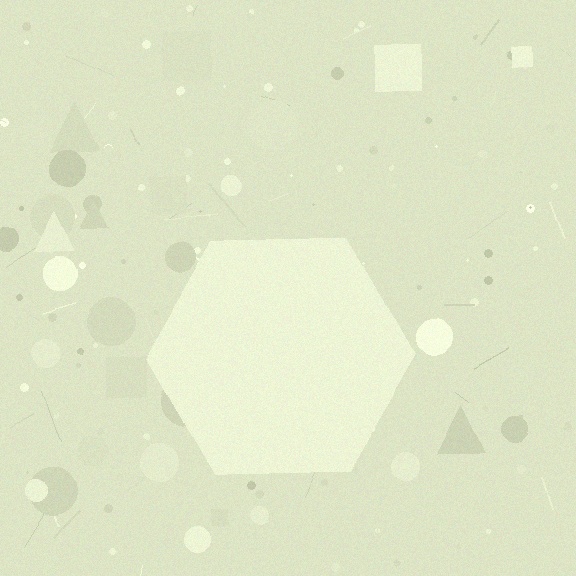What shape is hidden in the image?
A hexagon is hidden in the image.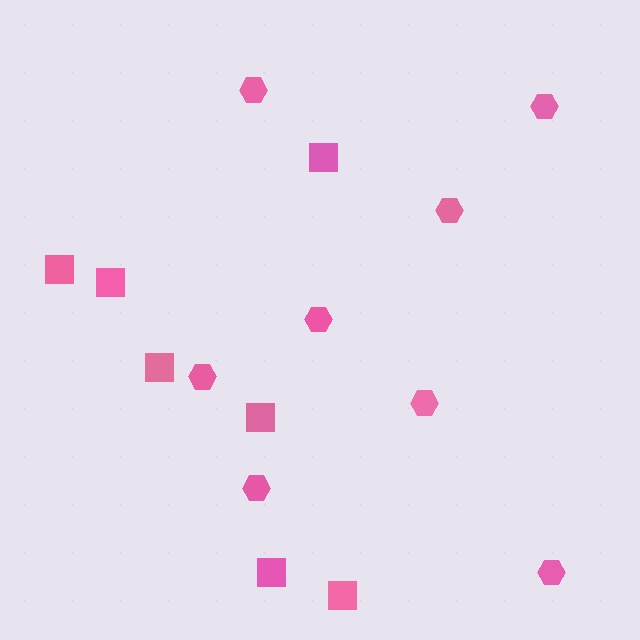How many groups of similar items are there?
There are 2 groups: one group of hexagons (8) and one group of squares (7).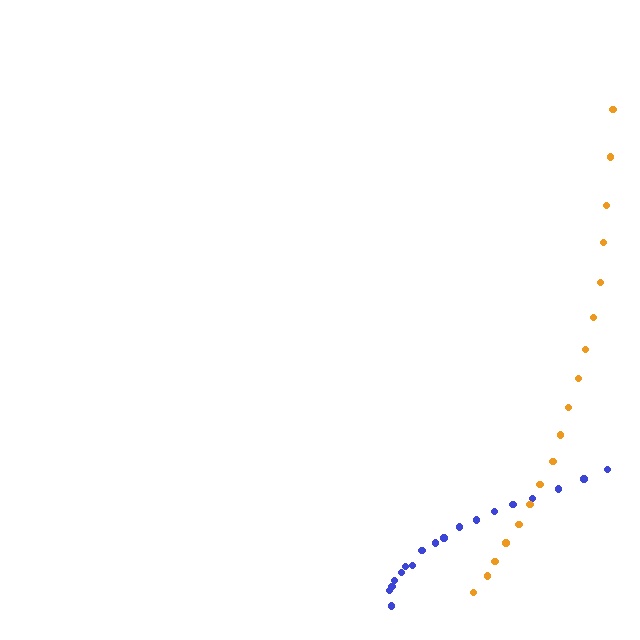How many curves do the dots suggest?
There are 2 distinct paths.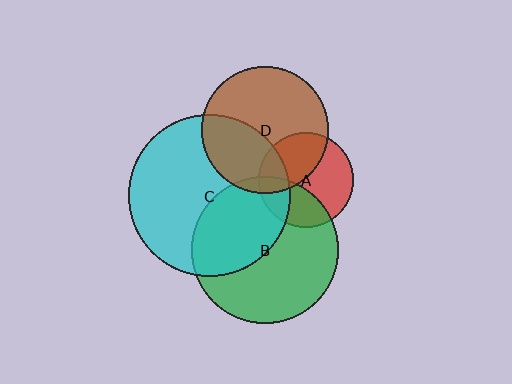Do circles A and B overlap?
Yes.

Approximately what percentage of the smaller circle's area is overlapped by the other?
Approximately 35%.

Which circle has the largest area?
Circle C (cyan).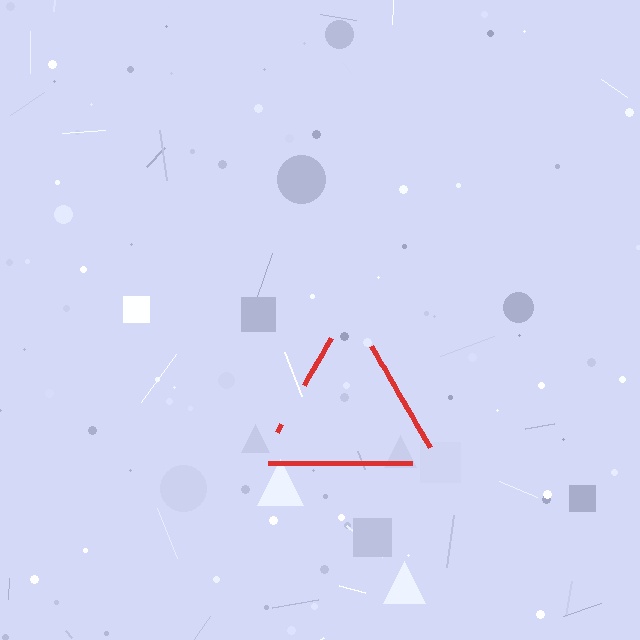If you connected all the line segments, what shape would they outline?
They would outline a triangle.